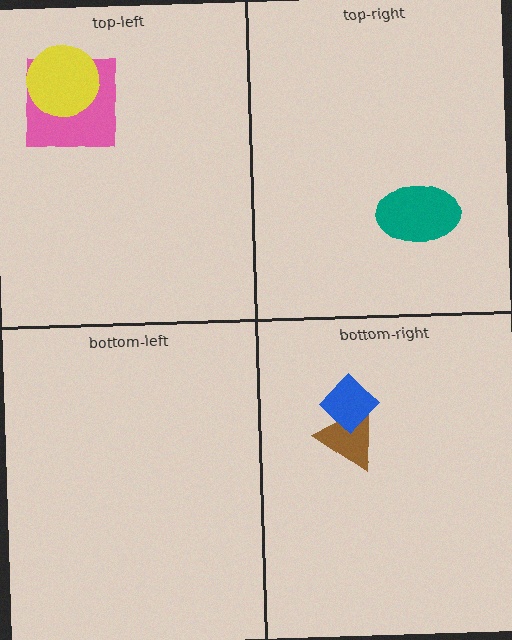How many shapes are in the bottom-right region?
2.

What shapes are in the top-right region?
The teal ellipse.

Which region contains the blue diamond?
The bottom-right region.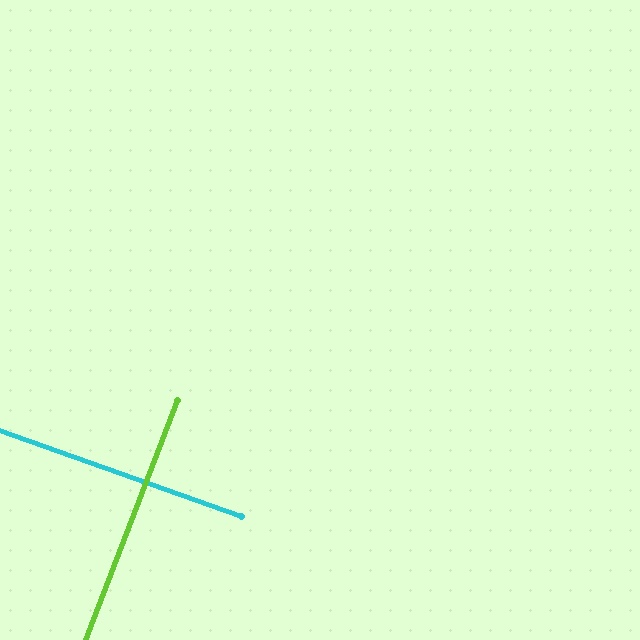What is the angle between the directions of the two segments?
Approximately 88 degrees.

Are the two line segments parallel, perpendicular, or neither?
Perpendicular — they meet at approximately 88°.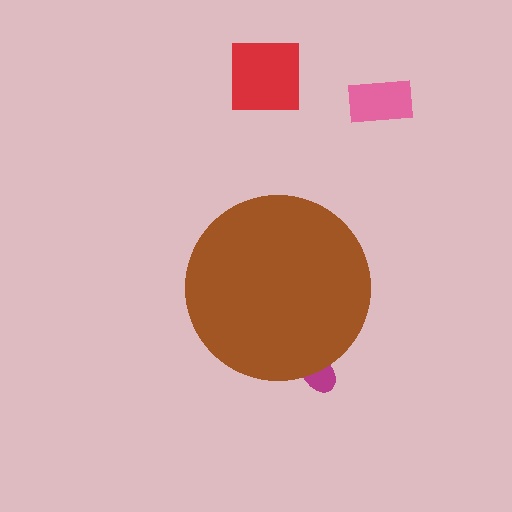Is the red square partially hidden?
No, the red square is fully visible.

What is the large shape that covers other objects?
A brown circle.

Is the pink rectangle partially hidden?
No, the pink rectangle is fully visible.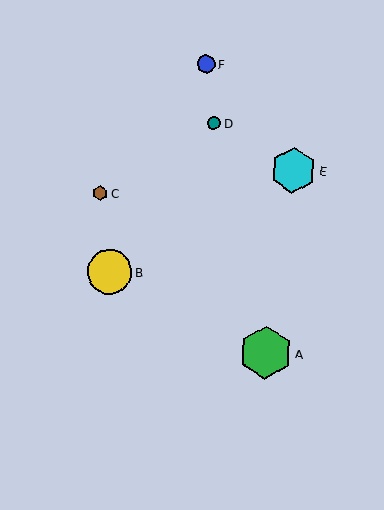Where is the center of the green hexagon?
The center of the green hexagon is at (265, 352).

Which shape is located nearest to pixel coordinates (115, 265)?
The yellow circle (labeled B) at (110, 272) is nearest to that location.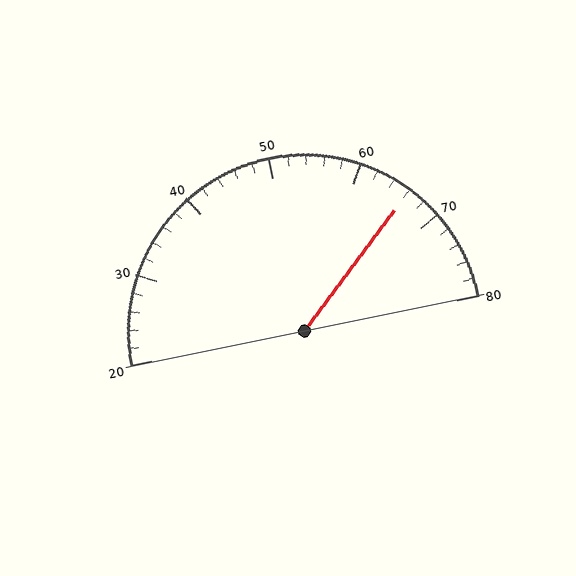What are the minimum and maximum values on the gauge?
The gauge ranges from 20 to 80.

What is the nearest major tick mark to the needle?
The nearest major tick mark is 70.